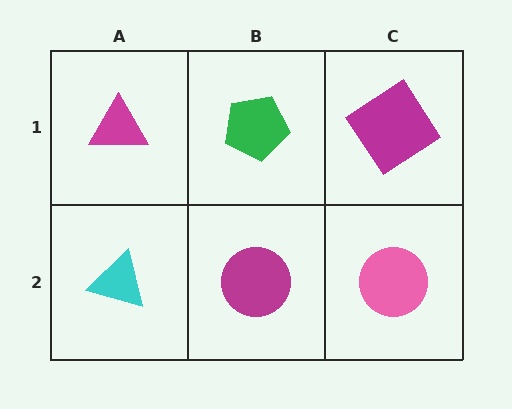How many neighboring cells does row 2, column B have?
3.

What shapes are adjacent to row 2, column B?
A green pentagon (row 1, column B), a cyan triangle (row 2, column A), a pink circle (row 2, column C).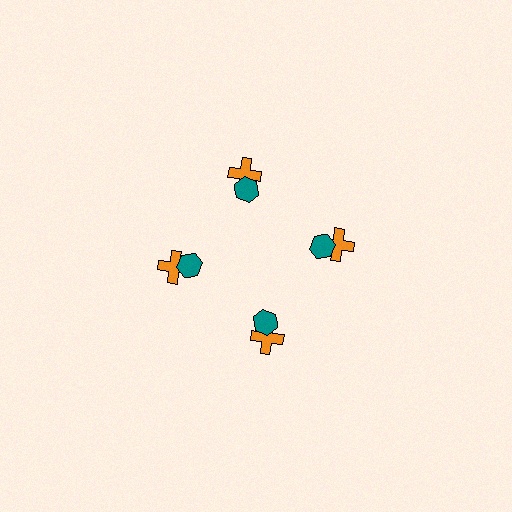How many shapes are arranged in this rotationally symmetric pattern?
There are 8 shapes, arranged in 4 groups of 2.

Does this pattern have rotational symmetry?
Yes, this pattern has 4-fold rotational symmetry. It looks the same after rotating 90 degrees around the center.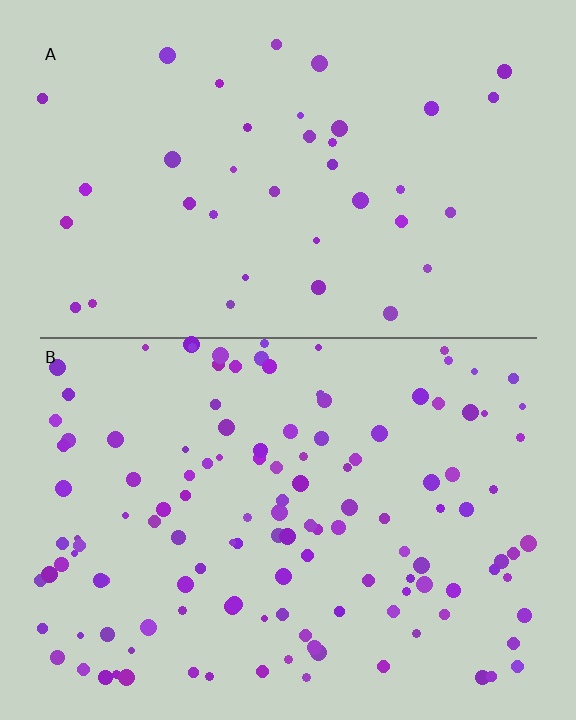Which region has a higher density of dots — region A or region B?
B (the bottom).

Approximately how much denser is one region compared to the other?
Approximately 3.3× — region B over region A.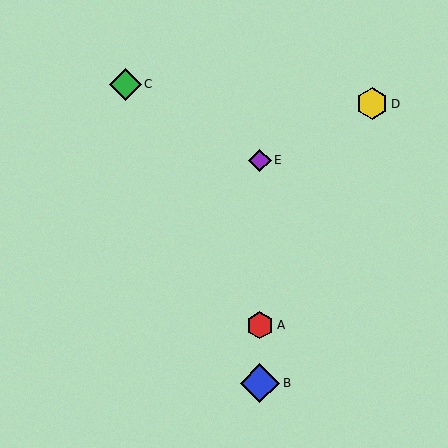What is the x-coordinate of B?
Object B is at x≈260.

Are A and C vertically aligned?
No, A is at x≈260 and C is at x≈125.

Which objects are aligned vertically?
Objects A, B, E are aligned vertically.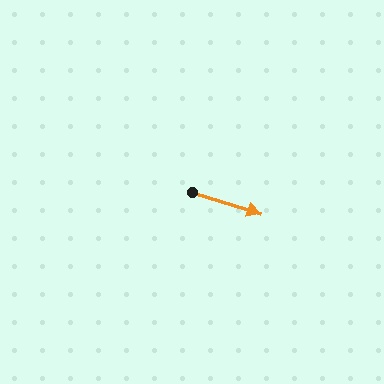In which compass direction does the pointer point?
East.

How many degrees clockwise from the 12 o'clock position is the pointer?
Approximately 108 degrees.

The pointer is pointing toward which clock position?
Roughly 4 o'clock.